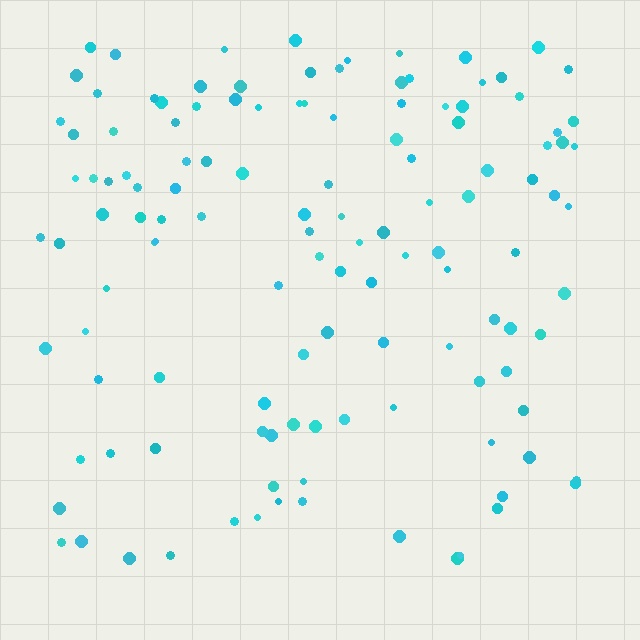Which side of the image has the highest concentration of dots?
The top.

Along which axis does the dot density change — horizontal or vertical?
Vertical.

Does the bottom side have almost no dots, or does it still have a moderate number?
Still a moderate number, just noticeably fewer than the top.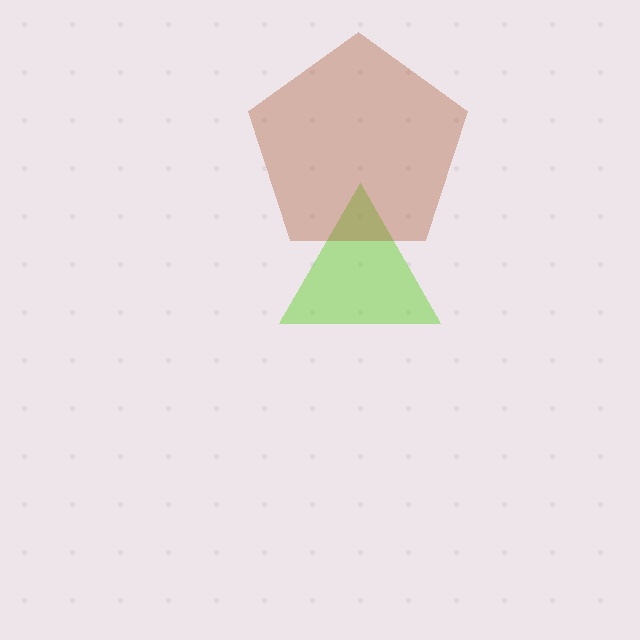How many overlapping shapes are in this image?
There are 2 overlapping shapes in the image.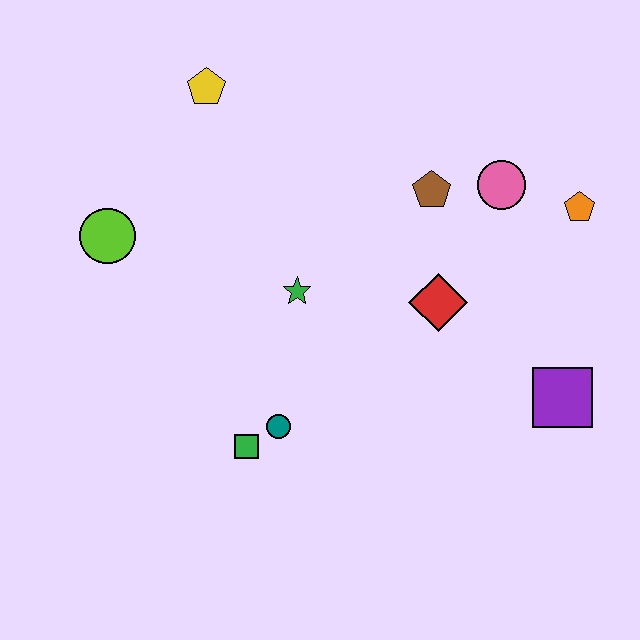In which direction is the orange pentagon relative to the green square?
The orange pentagon is to the right of the green square.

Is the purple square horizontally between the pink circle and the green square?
No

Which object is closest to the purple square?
The red diamond is closest to the purple square.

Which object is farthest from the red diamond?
The lime circle is farthest from the red diamond.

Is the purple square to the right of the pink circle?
Yes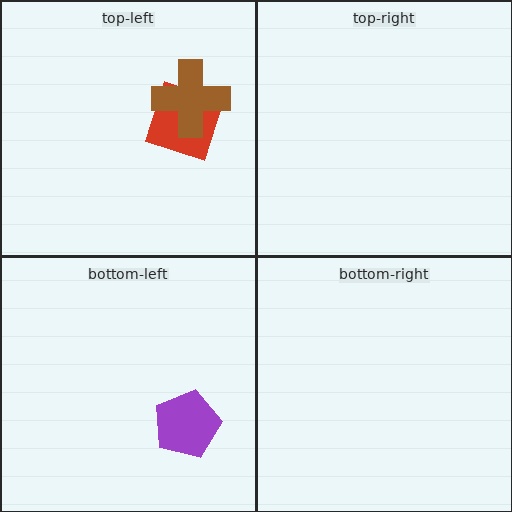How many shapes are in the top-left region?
2.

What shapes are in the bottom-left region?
The purple pentagon.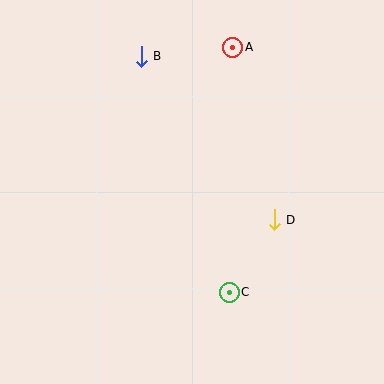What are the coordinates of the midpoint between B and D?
The midpoint between B and D is at (208, 138).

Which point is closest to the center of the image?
Point D at (274, 220) is closest to the center.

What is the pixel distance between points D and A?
The distance between D and A is 178 pixels.